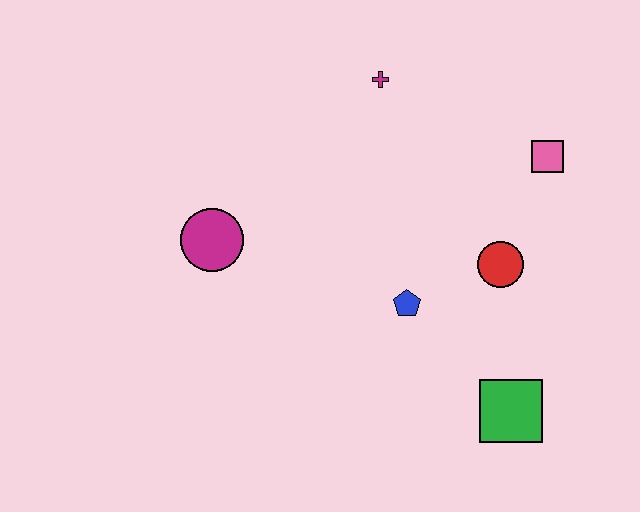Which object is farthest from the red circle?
The magenta circle is farthest from the red circle.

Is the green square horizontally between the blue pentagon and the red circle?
No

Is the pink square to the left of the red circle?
No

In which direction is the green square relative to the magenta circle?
The green square is to the right of the magenta circle.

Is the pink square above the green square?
Yes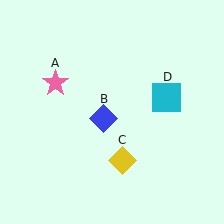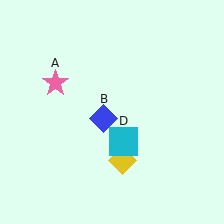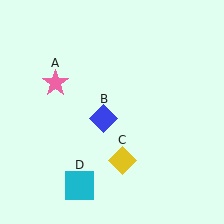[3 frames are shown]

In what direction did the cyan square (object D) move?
The cyan square (object D) moved down and to the left.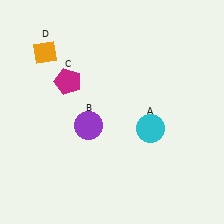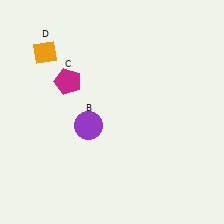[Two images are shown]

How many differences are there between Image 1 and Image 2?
There is 1 difference between the two images.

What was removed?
The cyan circle (A) was removed in Image 2.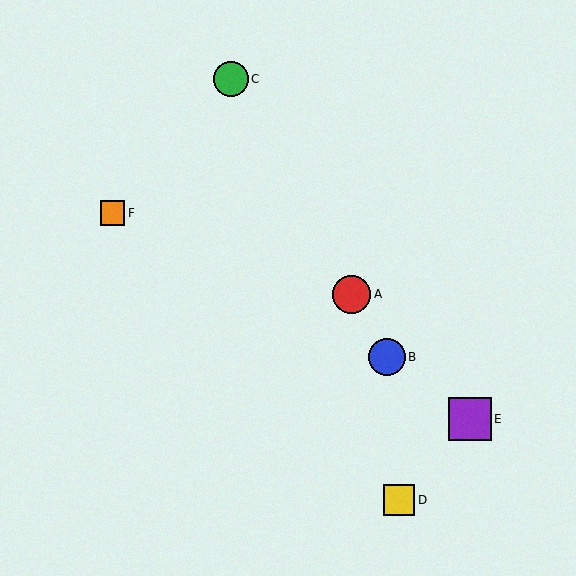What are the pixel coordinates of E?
Object E is at (470, 419).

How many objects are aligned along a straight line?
3 objects (A, B, C) are aligned along a straight line.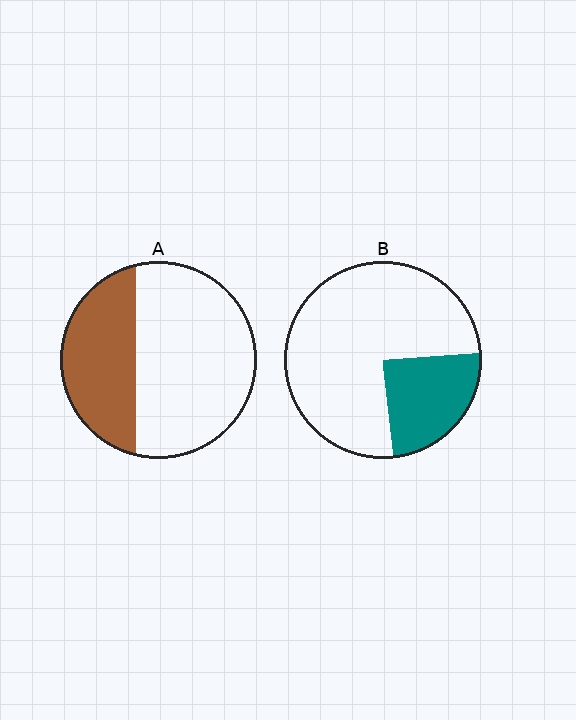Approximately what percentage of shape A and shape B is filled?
A is approximately 35% and B is approximately 25%.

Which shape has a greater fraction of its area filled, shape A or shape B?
Shape A.